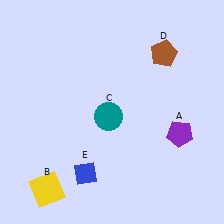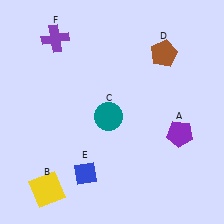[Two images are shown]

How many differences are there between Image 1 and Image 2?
There is 1 difference between the two images.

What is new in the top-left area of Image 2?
A purple cross (F) was added in the top-left area of Image 2.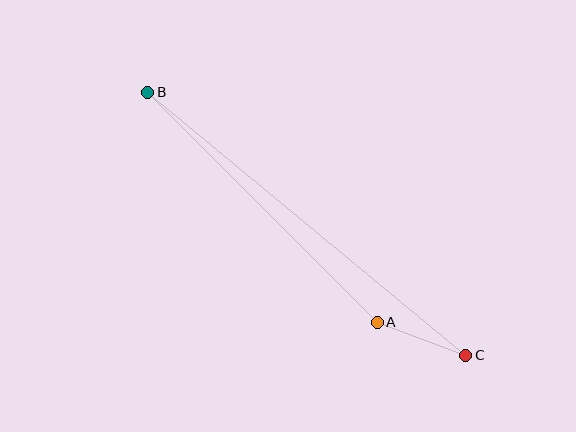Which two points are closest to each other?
Points A and C are closest to each other.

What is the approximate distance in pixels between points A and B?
The distance between A and B is approximately 325 pixels.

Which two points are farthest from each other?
Points B and C are farthest from each other.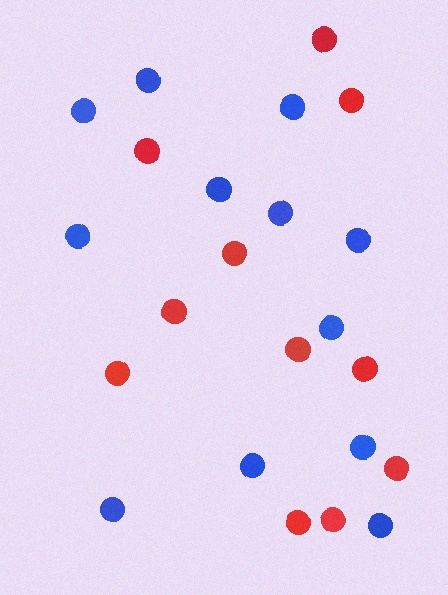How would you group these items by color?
There are 2 groups: one group of red circles (11) and one group of blue circles (12).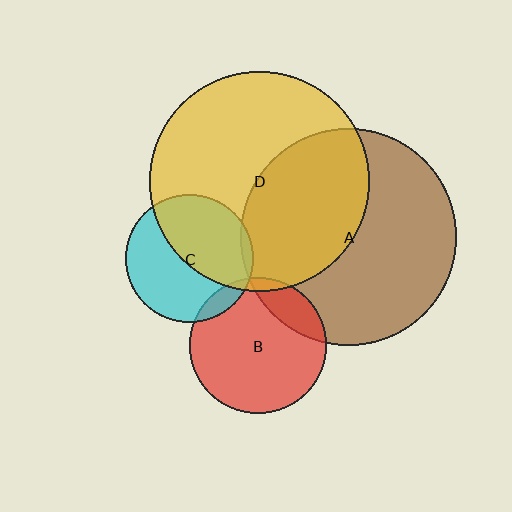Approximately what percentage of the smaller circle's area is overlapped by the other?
Approximately 50%.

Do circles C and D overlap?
Yes.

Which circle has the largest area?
Circle D (yellow).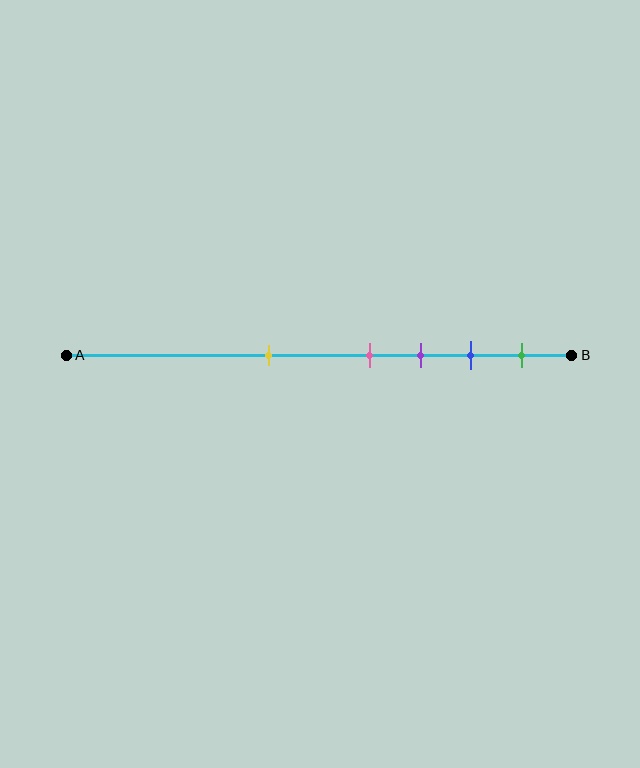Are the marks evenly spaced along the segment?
No, the marks are not evenly spaced.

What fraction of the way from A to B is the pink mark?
The pink mark is approximately 60% (0.6) of the way from A to B.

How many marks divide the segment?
There are 5 marks dividing the segment.